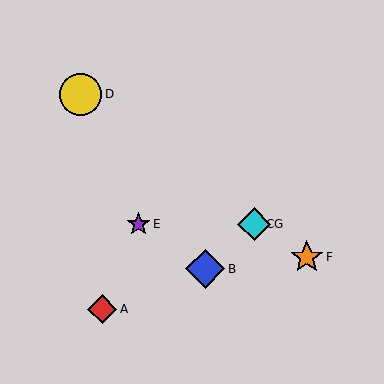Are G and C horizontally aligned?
Yes, both are at y≈224.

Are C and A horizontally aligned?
No, C is at y≈224 and A is at y≈309.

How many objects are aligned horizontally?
3 objects (C, E, G) are aligned horizontally.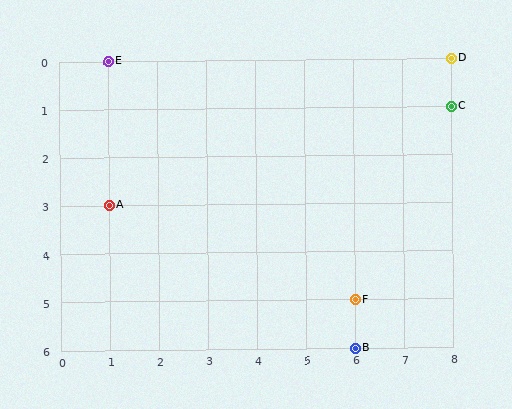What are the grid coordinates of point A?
Point A is at grid coordinates (1, 3).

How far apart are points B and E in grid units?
Points B and E are 5 columns and 6 rows apart (about 7.8 grid units diagonally).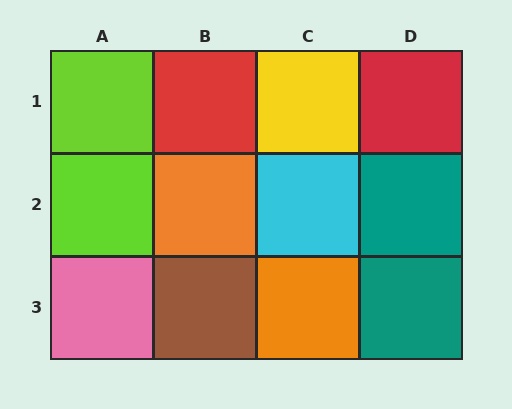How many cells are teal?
2 cells are teal.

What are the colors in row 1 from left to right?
Lime, red, yellow, red.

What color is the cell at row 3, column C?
Orange.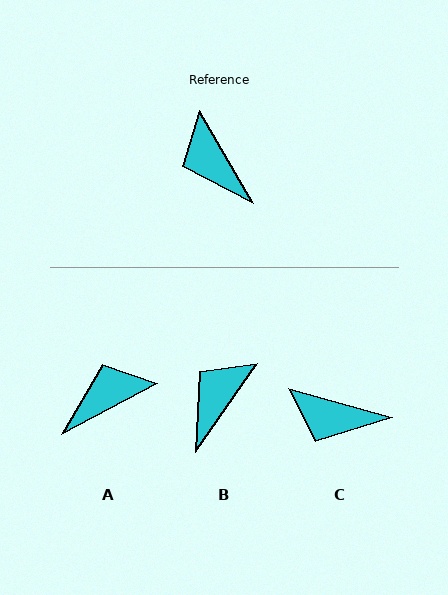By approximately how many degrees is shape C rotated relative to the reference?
Approximately 45 degrees counter-clockwise.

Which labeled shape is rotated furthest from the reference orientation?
A, about 92 degrees away.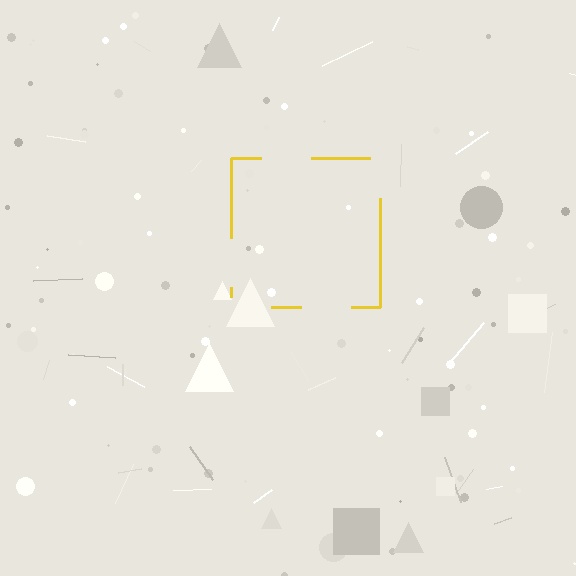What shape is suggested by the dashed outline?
The dashed outline suggests a square.